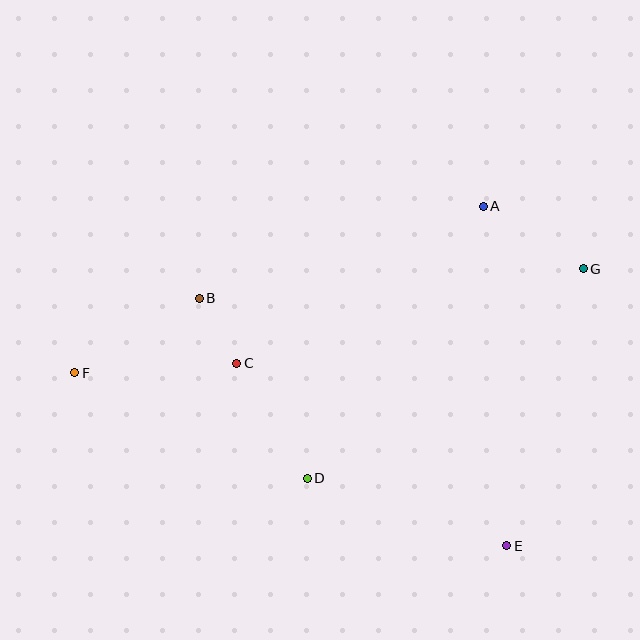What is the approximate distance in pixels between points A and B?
The distance between A and B is approximately 299 pixels.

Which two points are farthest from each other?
Points F and G are farthest from each other.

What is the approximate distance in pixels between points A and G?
The distance between A and G is approximately 118 pixels.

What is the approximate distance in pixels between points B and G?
The distance between B and G is approximately 385 pixels.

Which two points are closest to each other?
Points B and C are closest to each other.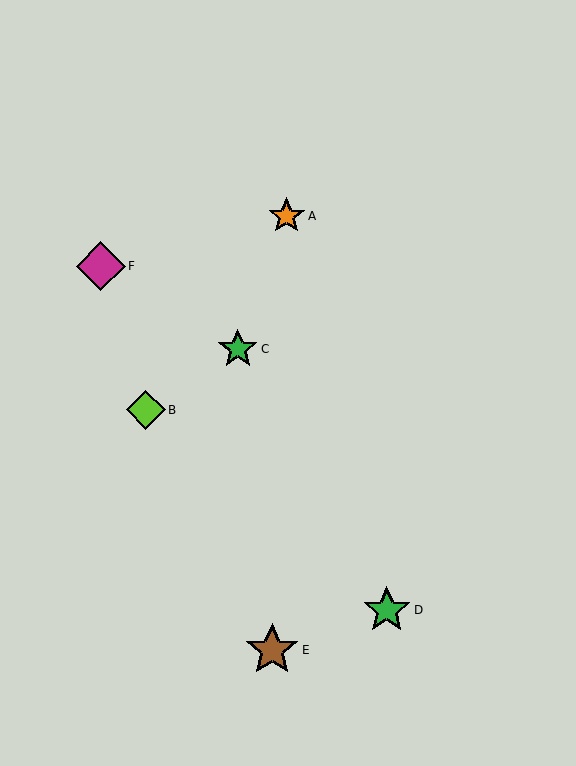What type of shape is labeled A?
Shape A is an orange star.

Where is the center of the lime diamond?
The center of the lime diamond is at (146, 410).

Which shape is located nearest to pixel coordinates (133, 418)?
The lime diamond (labeled B) at (146, 410) is nearest to that location.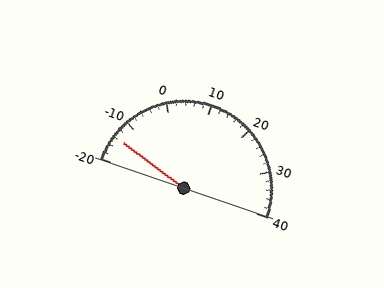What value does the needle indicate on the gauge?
The needle indicates approximately -14.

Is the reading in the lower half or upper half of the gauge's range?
The reading is in the lower half of the range (-20 to 40).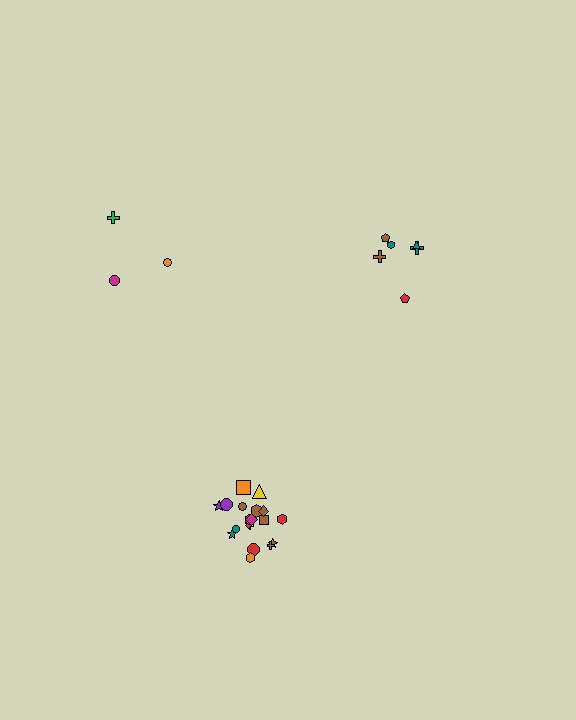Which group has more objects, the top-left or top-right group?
The top-right group.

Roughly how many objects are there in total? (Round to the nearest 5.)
Roughly 30 objects in total.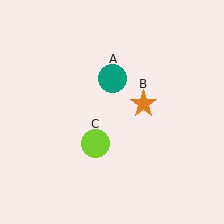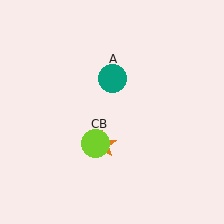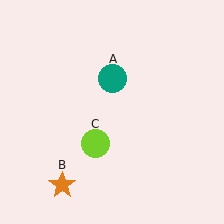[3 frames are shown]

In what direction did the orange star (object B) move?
The orange star (object B) moved down and to the left.